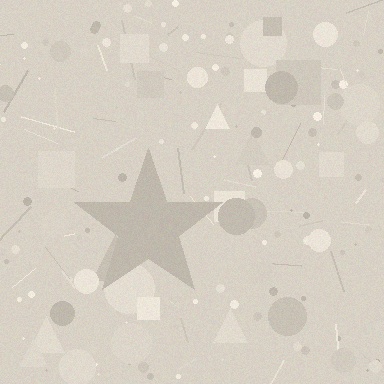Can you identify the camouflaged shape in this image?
The camouflaged shape is a star.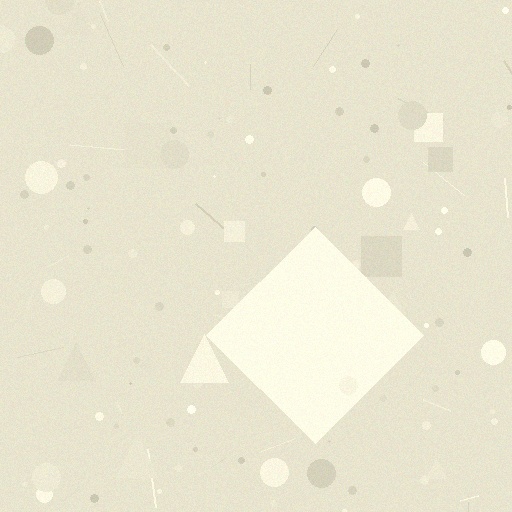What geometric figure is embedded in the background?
A diamond is embedded in the background.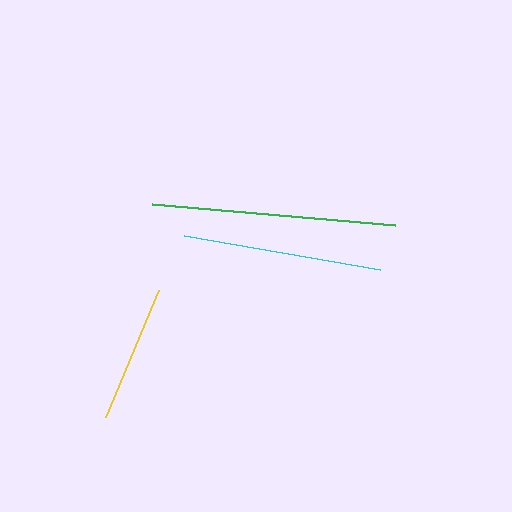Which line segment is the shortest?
The yellow line is the shortest at approximately 137 pixels.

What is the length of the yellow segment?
The yellow segment is approximately 137 pixels long.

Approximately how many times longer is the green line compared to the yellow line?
The green line is approximately 1.8 times the length of the yellow line.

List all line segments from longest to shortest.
From longest to shortest: green, cyan, yellow.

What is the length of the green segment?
The green segment is approximately 245 pixels long.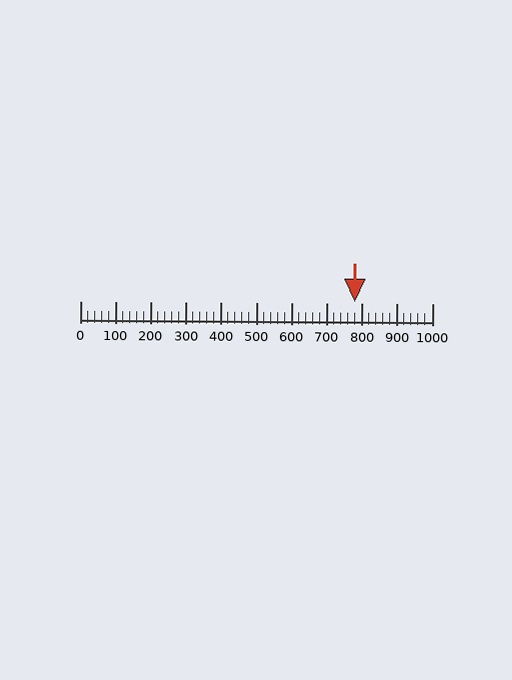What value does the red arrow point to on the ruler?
The red arrow points to approximately 780.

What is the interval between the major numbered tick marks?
The major tick marks are spaced 100 units apart.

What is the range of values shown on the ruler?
The ruler shows values from 0 to 1000.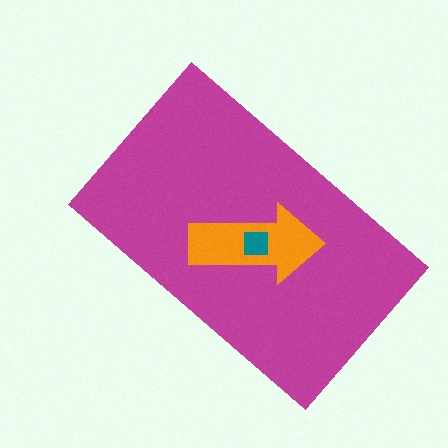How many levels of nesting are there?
3.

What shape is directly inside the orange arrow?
The teal square.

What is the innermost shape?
The teal square.